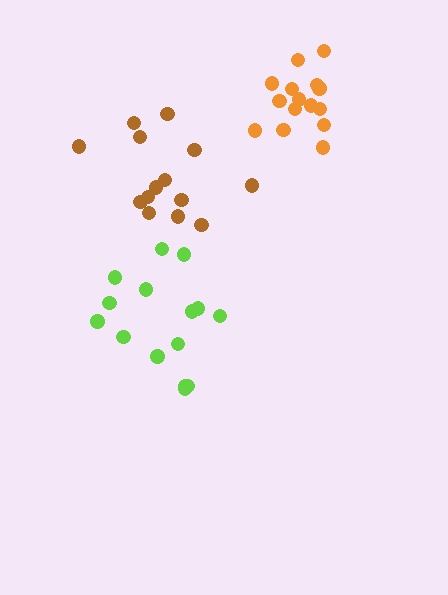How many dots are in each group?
Group 1: 15 dots, Group 2: 15 dots, Group 3: 14 dots (44 total).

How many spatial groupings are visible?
There are 3 spatial groupings.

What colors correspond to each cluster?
The clusters are colored: orange, lime, brown.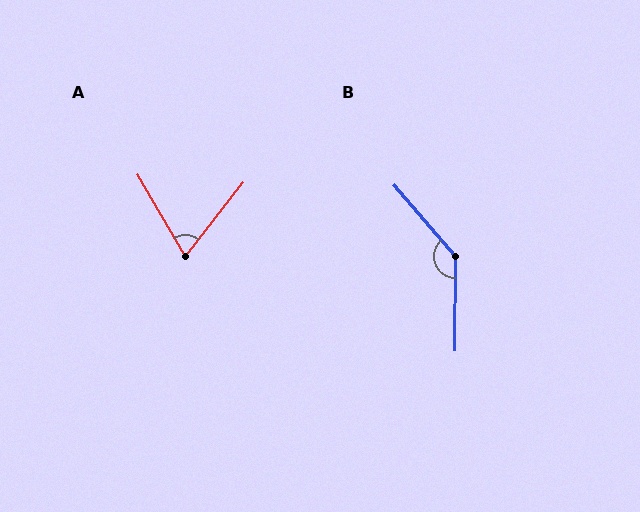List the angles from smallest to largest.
A (69°), B (139°).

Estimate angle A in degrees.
Approximately 69 degrees.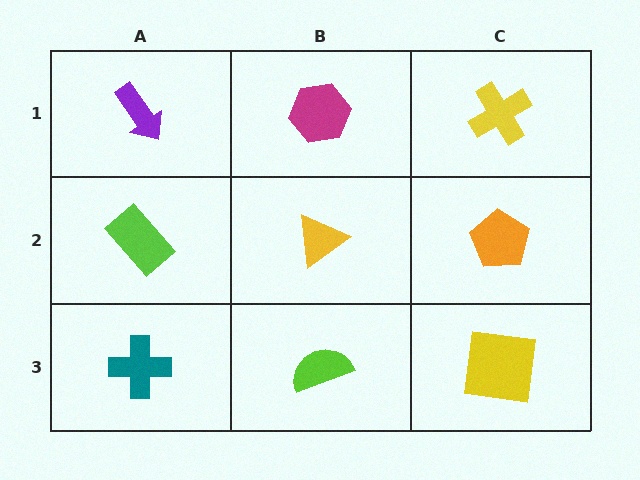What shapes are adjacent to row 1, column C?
An orange pentagon (row 2, column C), a magenta hexagon (row 1, column B).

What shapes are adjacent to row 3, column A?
A lime rectangle (row 2, column A), a lime semicircle (row 3, column B).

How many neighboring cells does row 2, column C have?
3.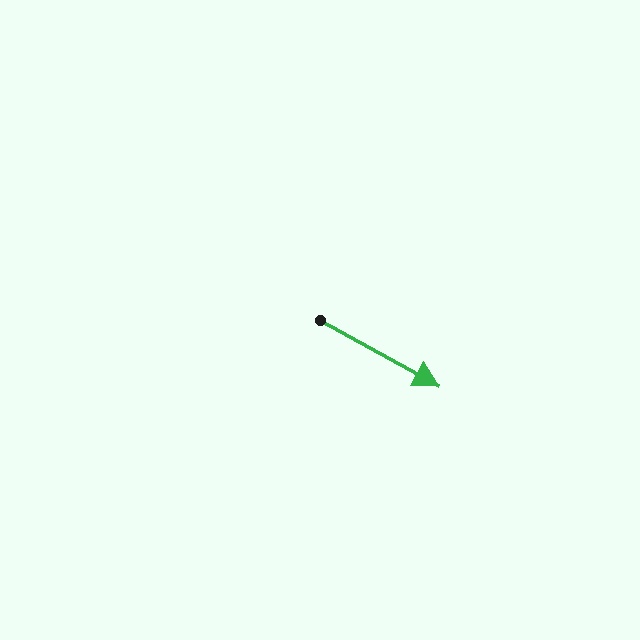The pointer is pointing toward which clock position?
Roughly 4 o'clock.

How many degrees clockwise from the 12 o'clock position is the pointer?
Approximately 119 degrees.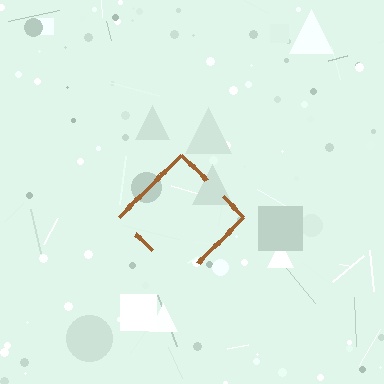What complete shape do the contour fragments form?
The contour fragments form a diamond.